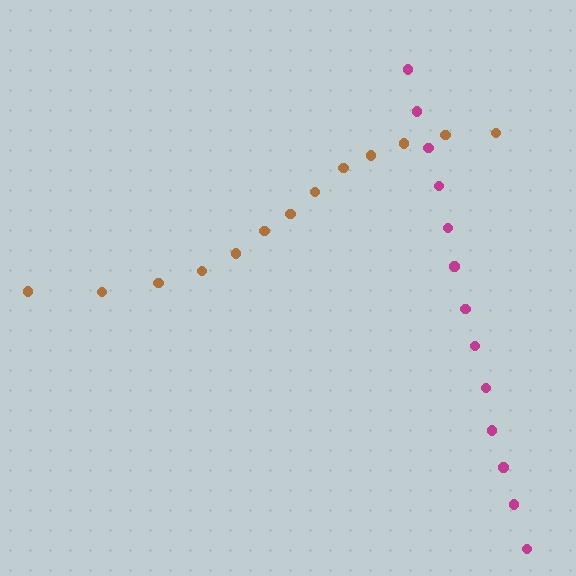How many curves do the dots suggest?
There are 2 distinct paths.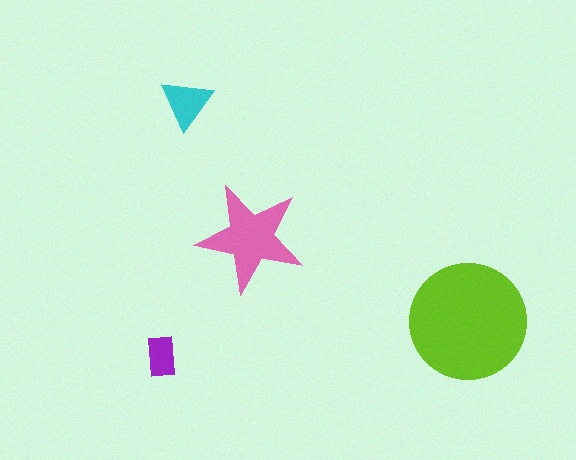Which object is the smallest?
The purple rectangle.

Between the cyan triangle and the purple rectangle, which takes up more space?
The cyan triangle.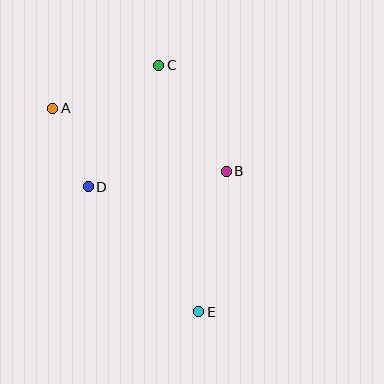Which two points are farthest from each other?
Points A and E are farthest from each other.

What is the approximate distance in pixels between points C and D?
The distance between C and D is approximately 141 pixels.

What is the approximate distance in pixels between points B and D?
The distance between B and D is approximately 139 pixels.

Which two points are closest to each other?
Points A and D are closest to each other.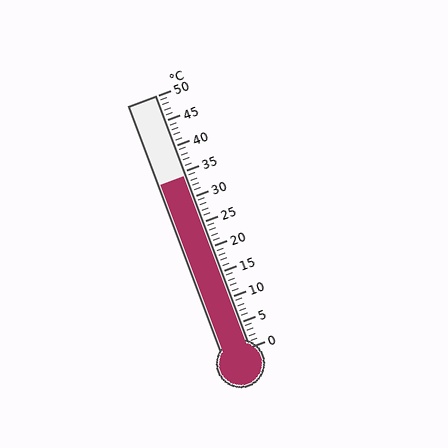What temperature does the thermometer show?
The thermometer shows approximately 34°C.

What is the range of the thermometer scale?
The thermometer scale ranges from 0°C to 50°C.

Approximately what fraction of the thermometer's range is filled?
The thermometer is filled to approximately 70% of its range.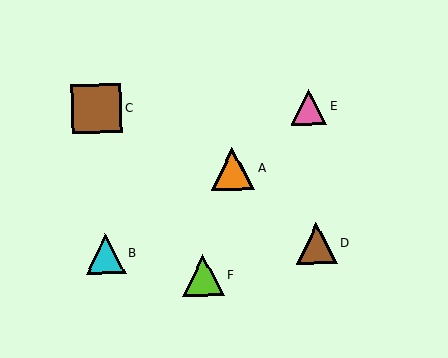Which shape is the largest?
The brown square (labeled C) is the largest.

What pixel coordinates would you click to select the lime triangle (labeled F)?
Click at (203, 275) to select the lime triangle F.